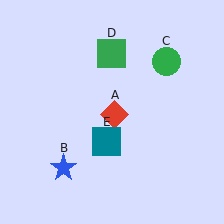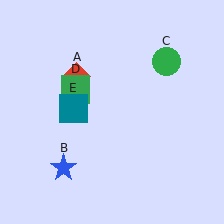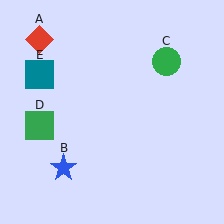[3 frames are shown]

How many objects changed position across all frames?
3 objects changed position: red diamond (object A), green square (object D), teal square (object E).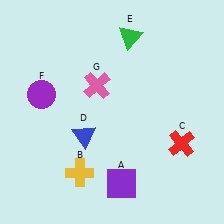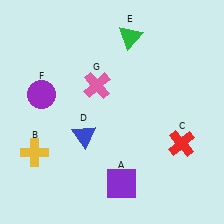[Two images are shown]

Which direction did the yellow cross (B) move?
The yellow cross (B) moved left.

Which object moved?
The yellow cross (B) moved left.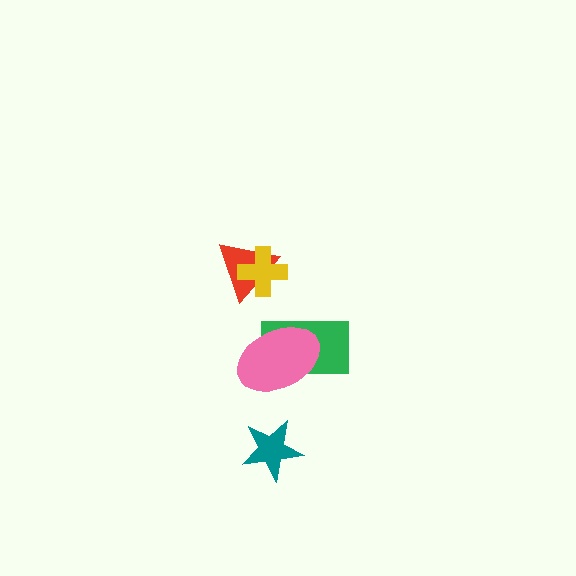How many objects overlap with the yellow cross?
1 object overlaps with the yellow cross.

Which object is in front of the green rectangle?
The pink ellipse is in front of the green rectangle.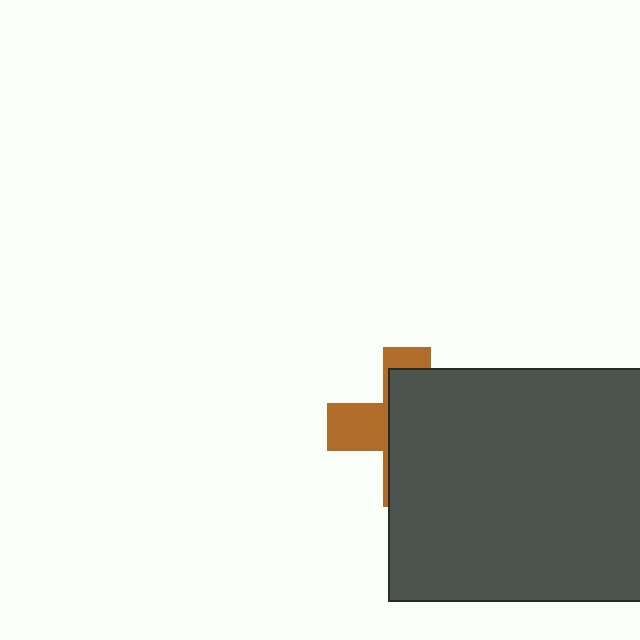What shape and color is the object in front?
The object in front is a dark gray rectangle.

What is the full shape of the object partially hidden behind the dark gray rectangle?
The partially hidden object is a brown cross.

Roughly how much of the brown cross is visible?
A small part of it is visible (roughly 32%).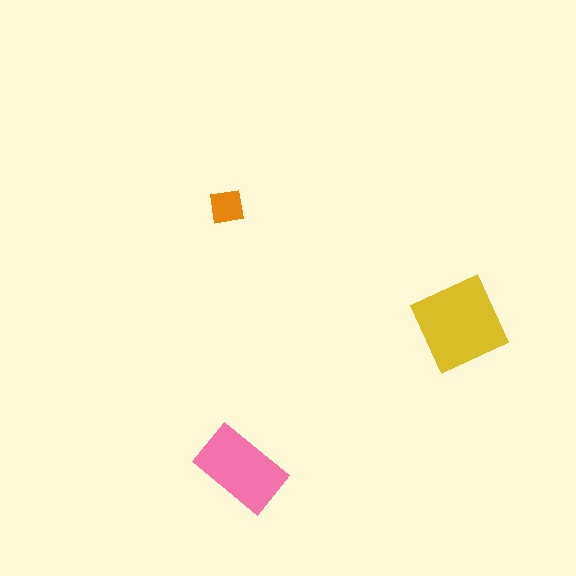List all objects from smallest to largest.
The orange square, the pink rectangle, the yellow diamond.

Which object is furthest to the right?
The yellow diamond is rightmost.